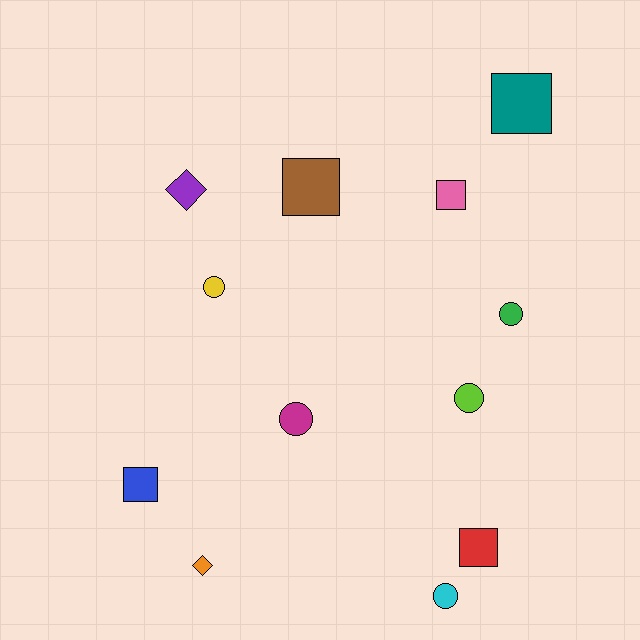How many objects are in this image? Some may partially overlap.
There are 12 objects.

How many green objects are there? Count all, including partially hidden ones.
There is 1 green object.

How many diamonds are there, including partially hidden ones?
There are 2 diamonds.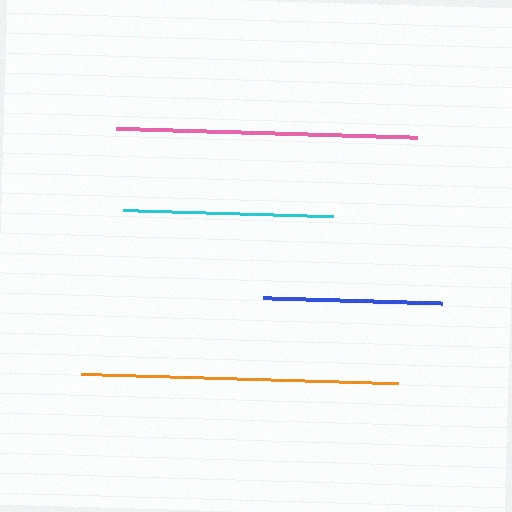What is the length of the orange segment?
The orange segment is approximately 317 pixels long.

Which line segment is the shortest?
The blue line is the shortest at approximately 178 pixels.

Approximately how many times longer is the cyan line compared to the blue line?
The cyan line is approximately 1.2 times the length of the blue line.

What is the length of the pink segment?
The pink segment is approximately 302 pixels long.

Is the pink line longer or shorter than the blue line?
The pink line is longer than the blue line.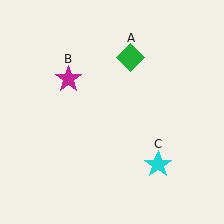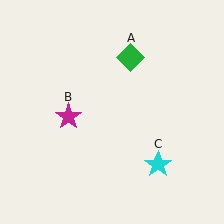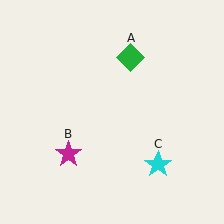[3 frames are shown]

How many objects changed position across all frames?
1 object changed position: magenta star (object B).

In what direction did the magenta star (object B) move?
The magenta star (object B) moved down.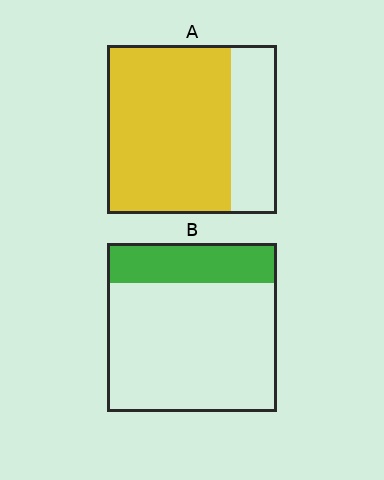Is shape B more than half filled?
No.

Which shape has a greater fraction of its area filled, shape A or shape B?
Shape A.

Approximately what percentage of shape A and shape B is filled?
A is approximately 75% and B is approximately 25%.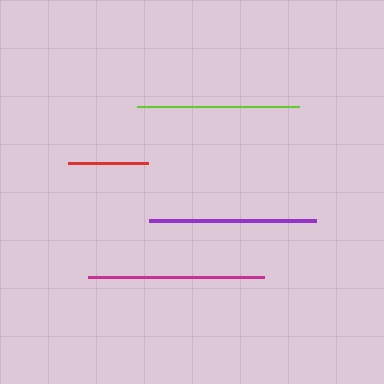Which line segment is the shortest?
The red line is the shortest at approximately 80 pixels.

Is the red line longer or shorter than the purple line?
The purple line is longer than the red line.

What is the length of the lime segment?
The lime segment is approximately 162 pixels long.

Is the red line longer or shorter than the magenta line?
The magenta line is longer than the red line.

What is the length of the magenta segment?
The magenta segment is approximately 176 pixels long.